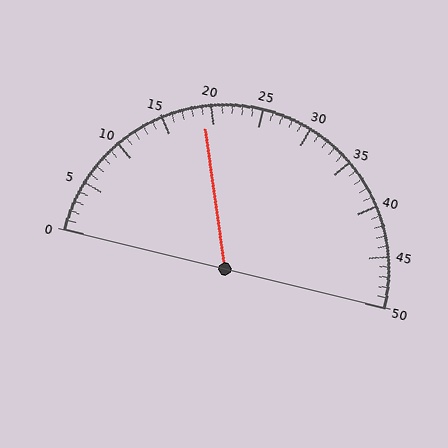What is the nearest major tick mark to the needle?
The nearest major tick mark is 20.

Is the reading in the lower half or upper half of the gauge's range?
The reading is in the lower half of the range (0 to 50).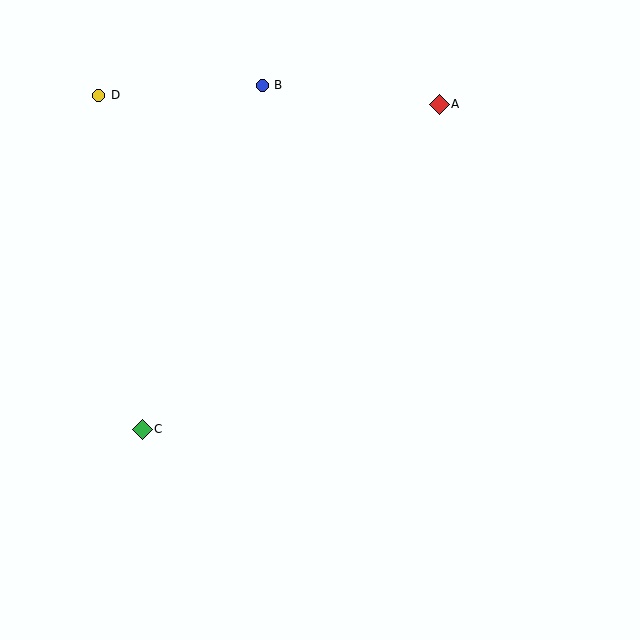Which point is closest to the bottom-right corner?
Point C is closest to the bottom-right corner.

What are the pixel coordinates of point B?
Point B is at (262, 85).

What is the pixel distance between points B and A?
The distance between B and A is 178 pixels.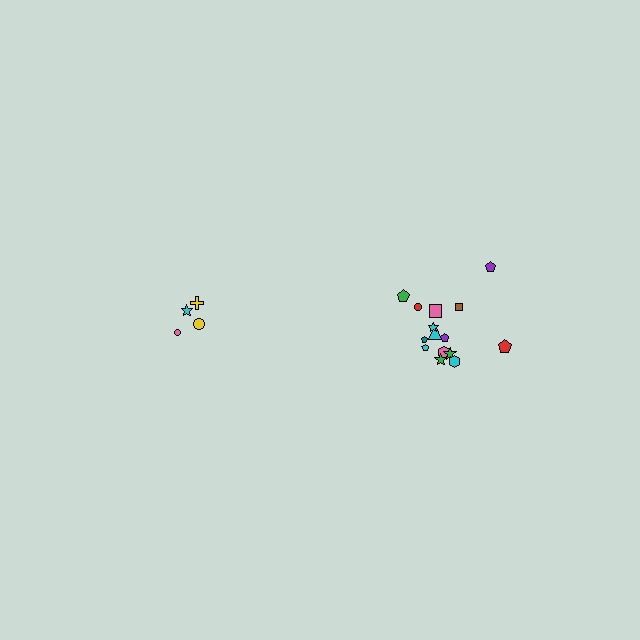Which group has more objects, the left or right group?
The right group.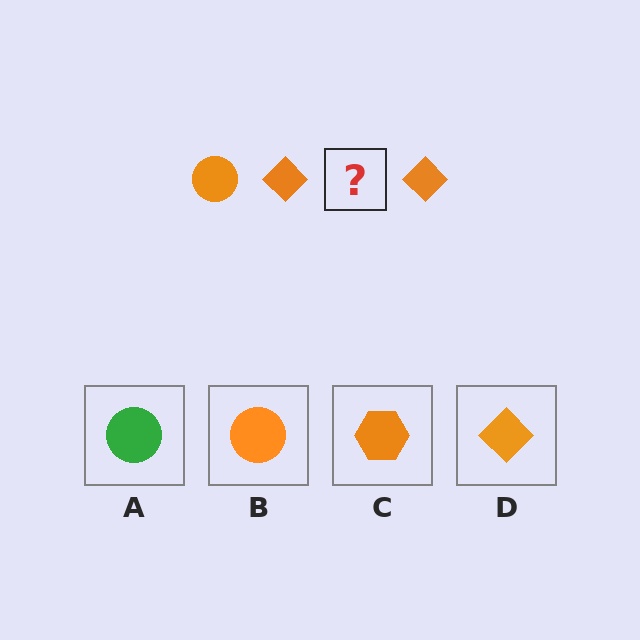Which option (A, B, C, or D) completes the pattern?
B.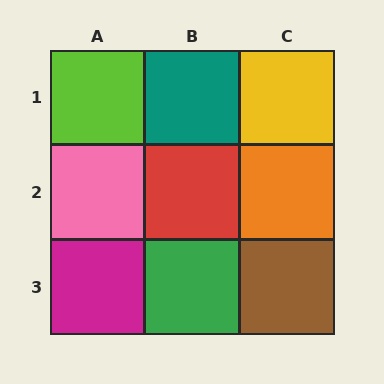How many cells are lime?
1 cell is lime.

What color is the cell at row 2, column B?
Red.